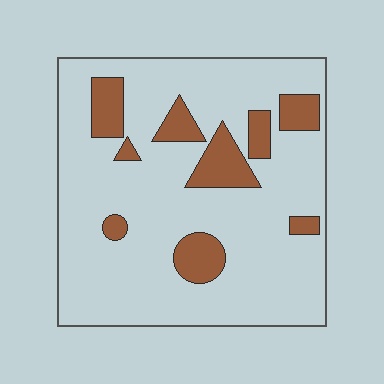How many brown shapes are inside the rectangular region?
9.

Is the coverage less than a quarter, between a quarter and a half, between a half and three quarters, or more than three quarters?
Less than a quarter.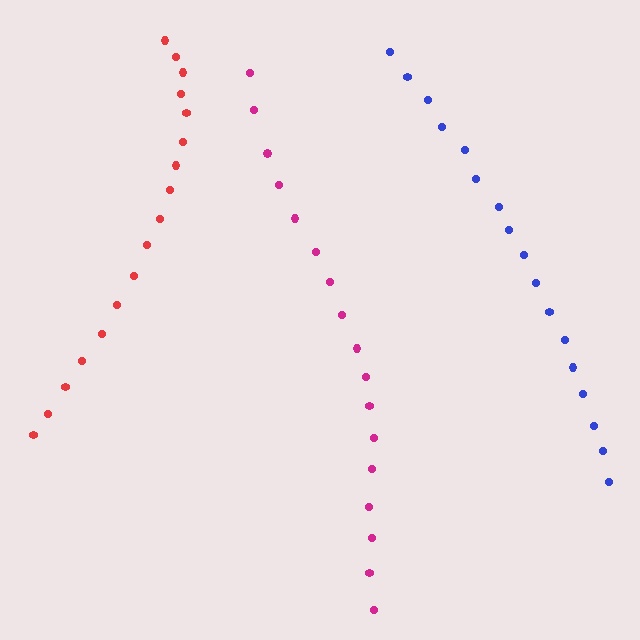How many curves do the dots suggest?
There are 3 distinct paths.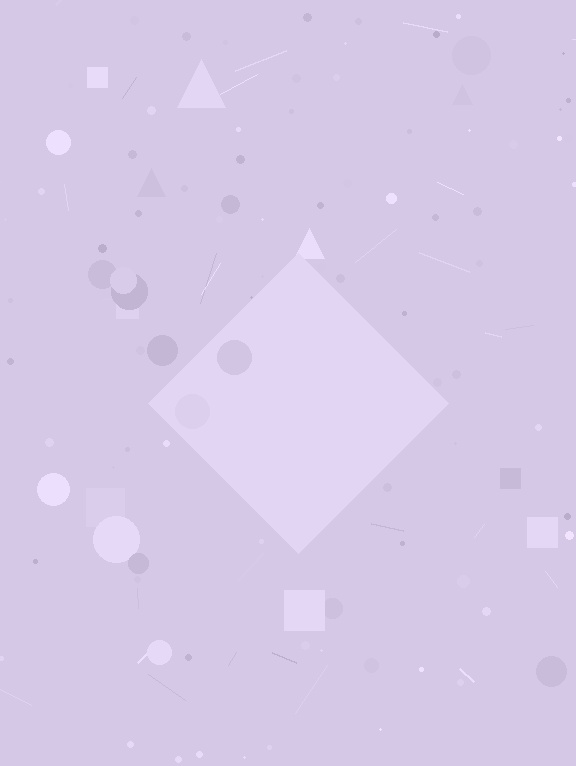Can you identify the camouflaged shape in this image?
The camouflaged shape is a diamond.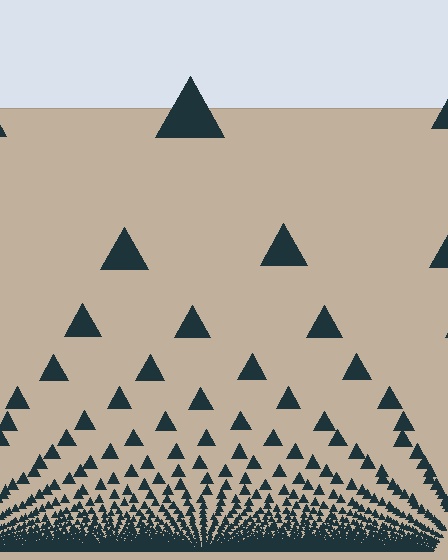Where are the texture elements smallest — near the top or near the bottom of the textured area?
Near the bottom.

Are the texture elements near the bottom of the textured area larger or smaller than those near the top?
Smaller. The gradient is inverted — elements near the bottom are smaller and denser.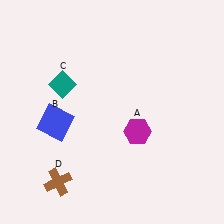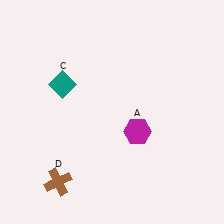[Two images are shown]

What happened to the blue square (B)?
The blue square (B) was removed in Image 2. It was in the bottom-left area of Image 1.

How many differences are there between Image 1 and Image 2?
There is 1 difference between the two images.